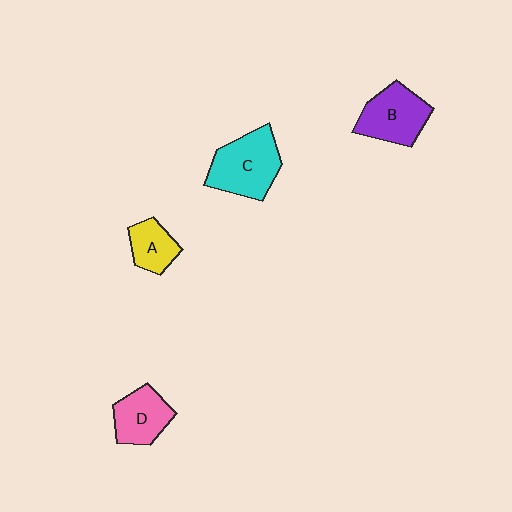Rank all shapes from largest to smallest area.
From largest to smallest: C (cyan), B (purple), D (pink), A (yellow).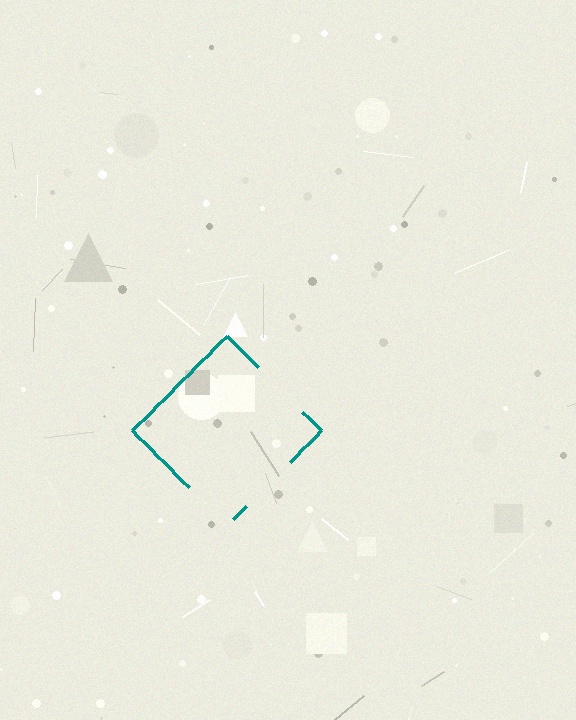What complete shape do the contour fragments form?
The contour fragments form a diamond.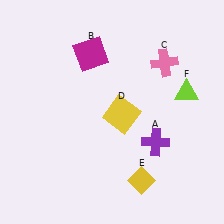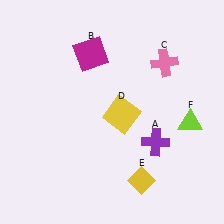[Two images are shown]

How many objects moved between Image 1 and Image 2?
1 object moved between the two images.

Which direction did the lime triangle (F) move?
The lime triangle (F) moved down.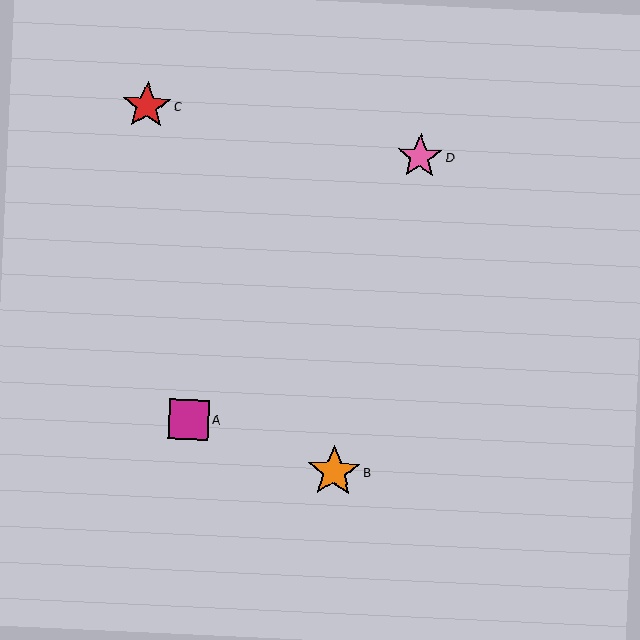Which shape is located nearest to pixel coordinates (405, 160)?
The pink star (labeled D) at (420, 157) is nearest to that location.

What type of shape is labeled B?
Shape B is an orange star.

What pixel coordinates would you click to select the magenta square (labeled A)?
Click at (189, 419) to select the magenta square A.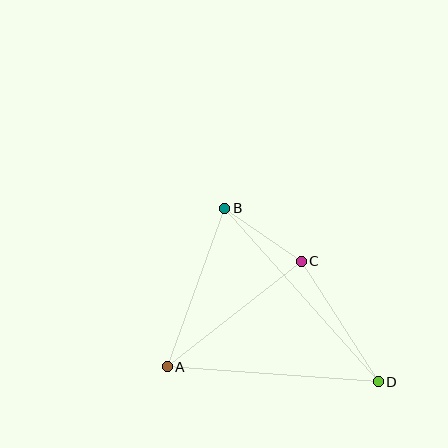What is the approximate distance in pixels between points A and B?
The distance between A and B is approximately 169 pixels.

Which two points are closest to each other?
Points B and C are closest to each other.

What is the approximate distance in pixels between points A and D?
The distance between A and D is approximately 212 pixels.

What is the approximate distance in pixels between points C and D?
The distance between C and D is approximately 143 pixels.